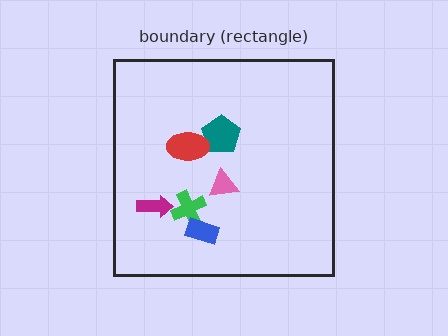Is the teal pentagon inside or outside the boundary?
Inside.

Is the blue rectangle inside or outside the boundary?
Inside.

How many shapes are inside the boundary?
6 inside, 0 outside.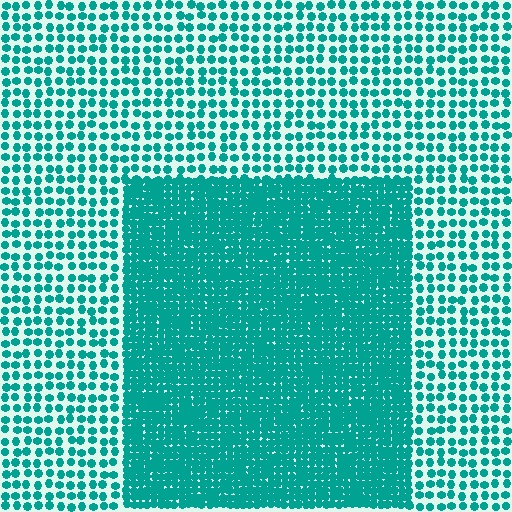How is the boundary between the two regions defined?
The boundary is defined by a change in element density (approximately 2.5x ratio). All elements are the same color, size, and shape.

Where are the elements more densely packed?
The elements are more densely packed inside the rectangle boundary.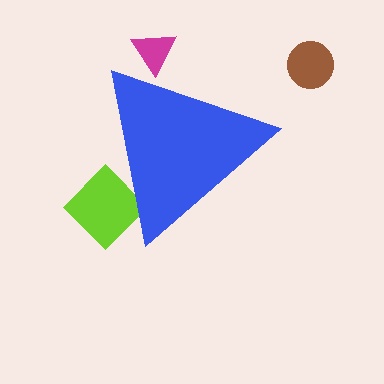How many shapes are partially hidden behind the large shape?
2 shapes are partially hidden.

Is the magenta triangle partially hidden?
Yes, the magenta triangle is partially hidden behind the blue triangle.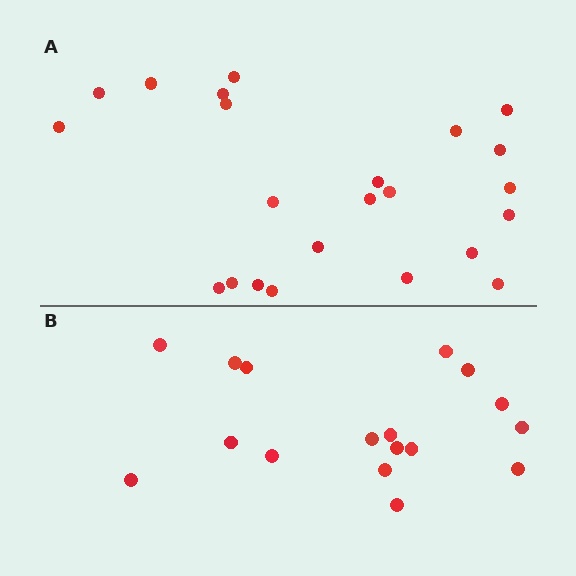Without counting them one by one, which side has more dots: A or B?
Region A (the top region) has more dots.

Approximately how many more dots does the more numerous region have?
Region A has about 6 more dots than region B.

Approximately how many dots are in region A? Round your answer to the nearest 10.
About 20 dots. (The exact count is 23, which rounds to 20.)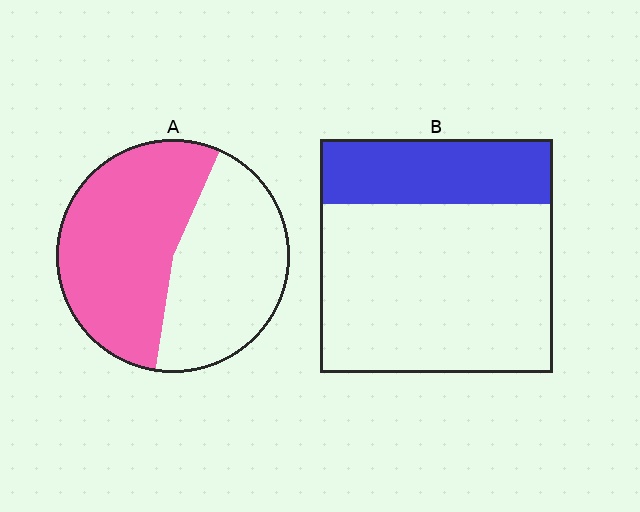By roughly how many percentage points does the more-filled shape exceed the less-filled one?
By roughly 25 percentage points (A over B).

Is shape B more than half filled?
No.